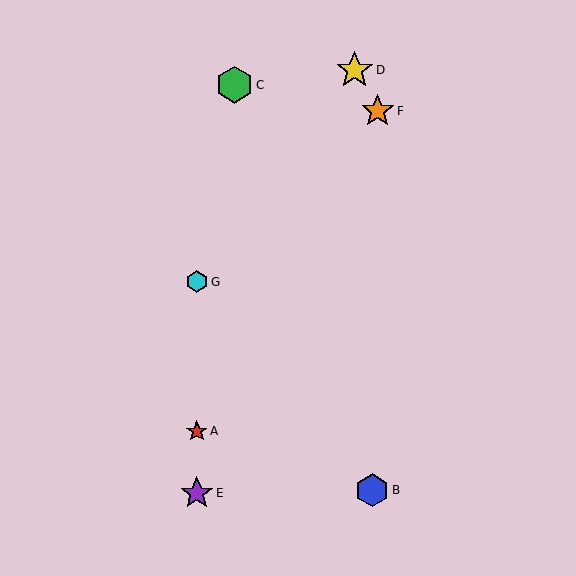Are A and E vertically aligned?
Yes, both are at x≈197.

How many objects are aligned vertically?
3 objects (A, E, G) are aligned vertically.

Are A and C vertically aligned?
No, A is at x≈197 and C is at x≈235.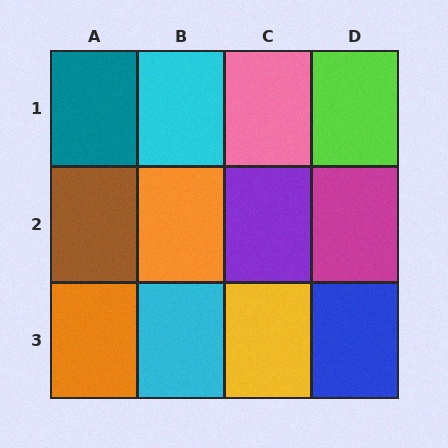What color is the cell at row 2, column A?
Brown.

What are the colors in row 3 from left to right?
Orange, cyan, yellow, blue.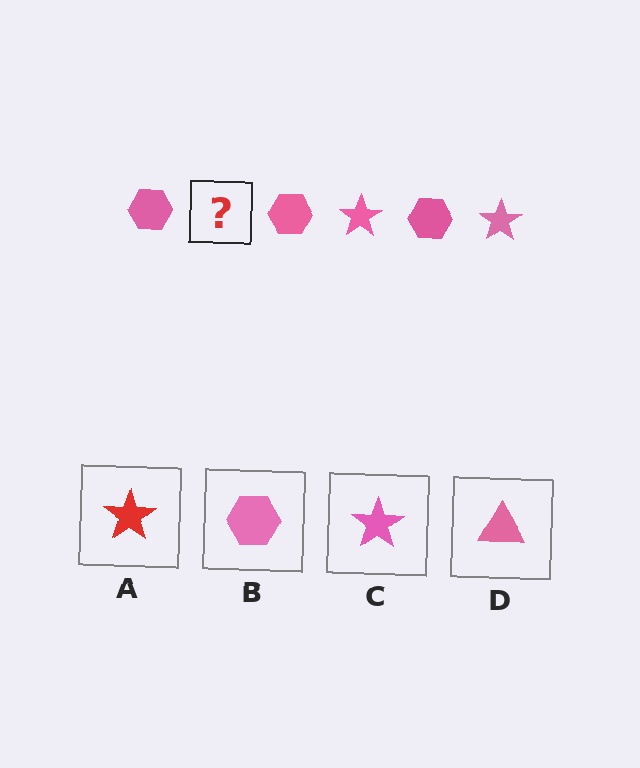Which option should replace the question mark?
Option C.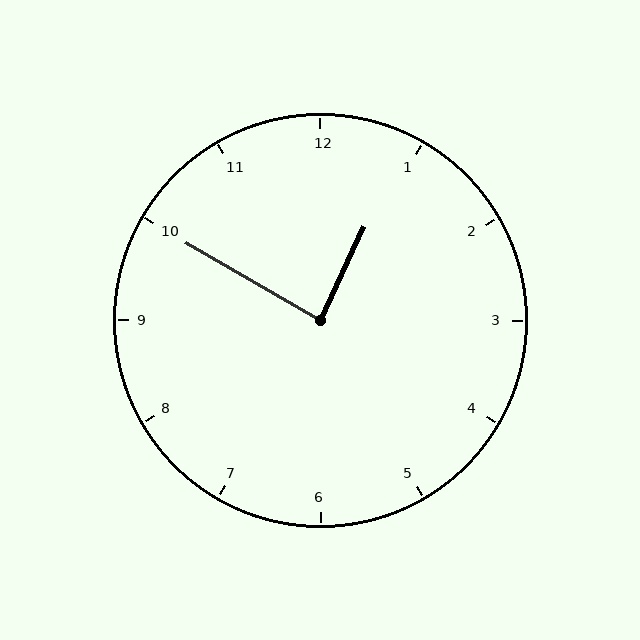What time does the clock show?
12:50.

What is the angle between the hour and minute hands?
Approximately 85 degrees.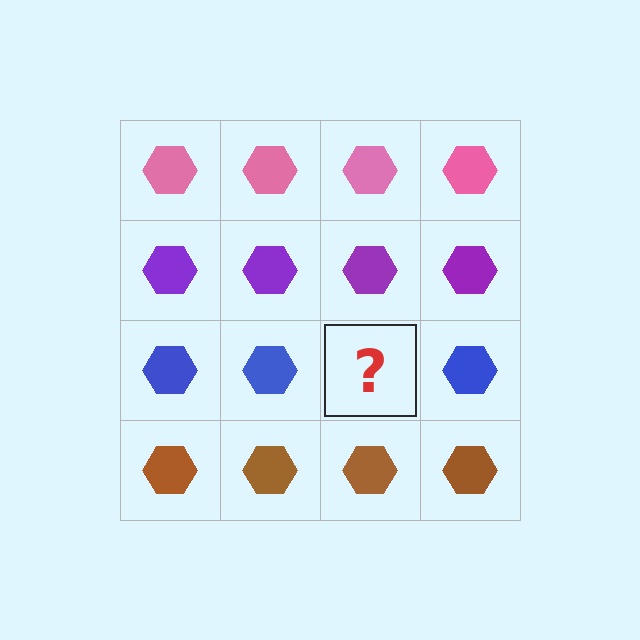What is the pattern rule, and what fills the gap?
The rule is that each row has a consistent color. The gap should be filled with a blue hexagon.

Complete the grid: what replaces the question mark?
The question mark should be replaced with a blue hexagon.